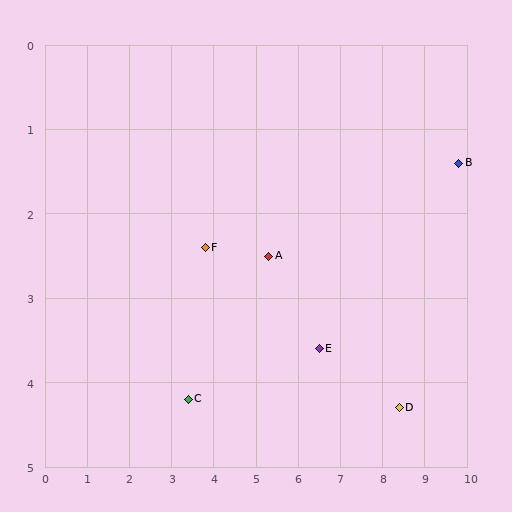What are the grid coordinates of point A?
Point A is at approximately (5.3, 2.5).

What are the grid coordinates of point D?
Point D is at approximately (8.4, 4.3).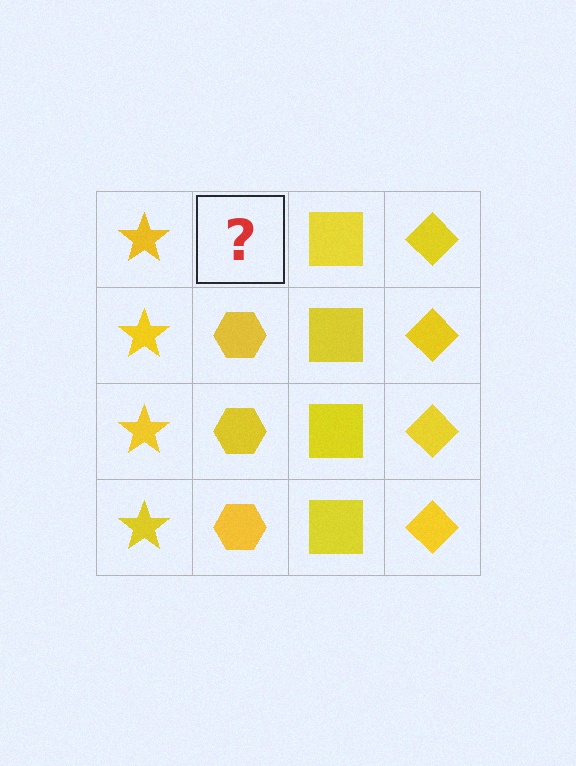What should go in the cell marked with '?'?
The missing cell should contain a yellow hexagon.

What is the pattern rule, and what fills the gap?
The rule is that each column has a consistent shape. The gap should be filled with a yellow hexagon.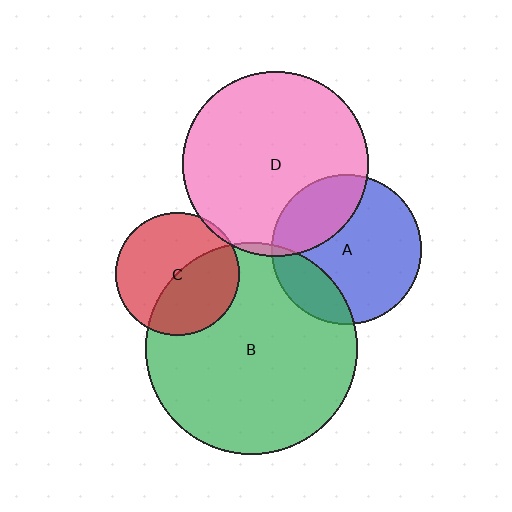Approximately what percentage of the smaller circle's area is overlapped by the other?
Approximately 5%.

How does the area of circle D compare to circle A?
Approximately 1.5 times.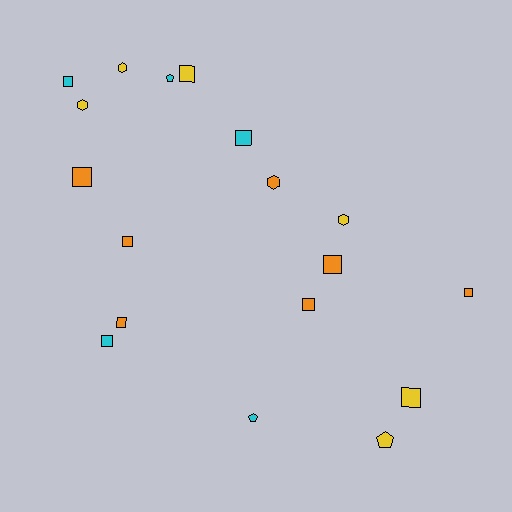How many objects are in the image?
There are 18 objects.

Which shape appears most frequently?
Square, with 11 objects.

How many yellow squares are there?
There are 2 yellow squares.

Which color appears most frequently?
Orange, with 7 objects.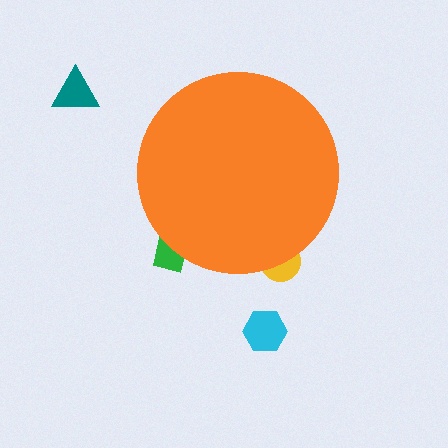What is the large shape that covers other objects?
An orange circle.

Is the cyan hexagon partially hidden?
No, the cyan hexagon is fully visible.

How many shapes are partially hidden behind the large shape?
2 shapes are partially hidden.